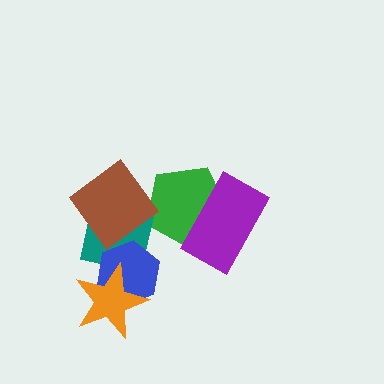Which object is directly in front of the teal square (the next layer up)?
The blue hexagon is directly in front of the teal square.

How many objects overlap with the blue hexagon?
3 objects overlap with the blue hexagon.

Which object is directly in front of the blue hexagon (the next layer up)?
The orange star is directly in front of the blue hexagon.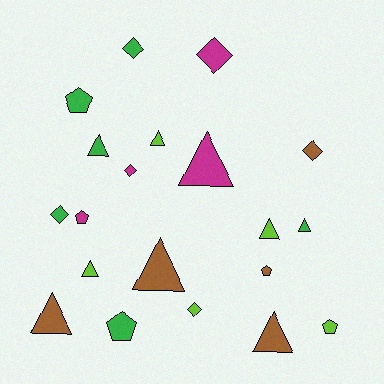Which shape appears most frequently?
Triangle, with 9 objects.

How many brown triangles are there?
There are 3 brown triangles.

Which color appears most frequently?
Green, with 6 objects.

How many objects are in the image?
There are 20 objects.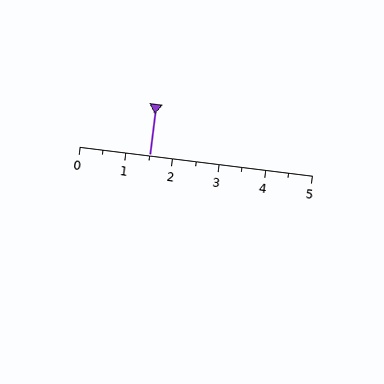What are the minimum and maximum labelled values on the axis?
The axis runs from 0 to 5.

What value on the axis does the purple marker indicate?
The marker indicates approximately 1.5.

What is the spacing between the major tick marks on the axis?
The major ticks are spaced 1 apart.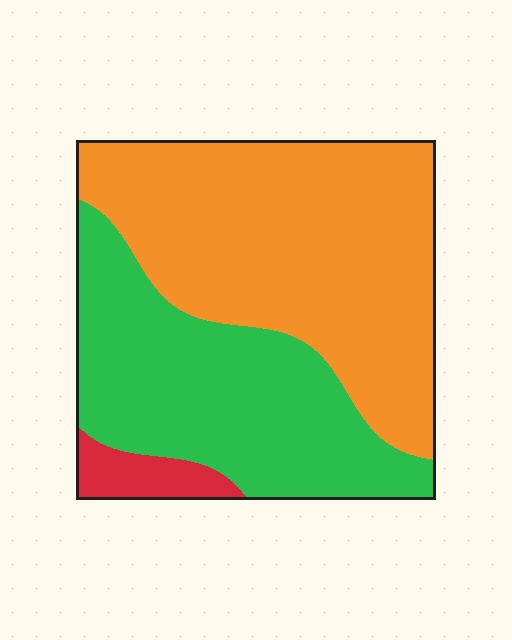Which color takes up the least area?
Red, at roughly 5%.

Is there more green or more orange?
Orange.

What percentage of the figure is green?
Green takes up about two fifths (2/5) of the figure.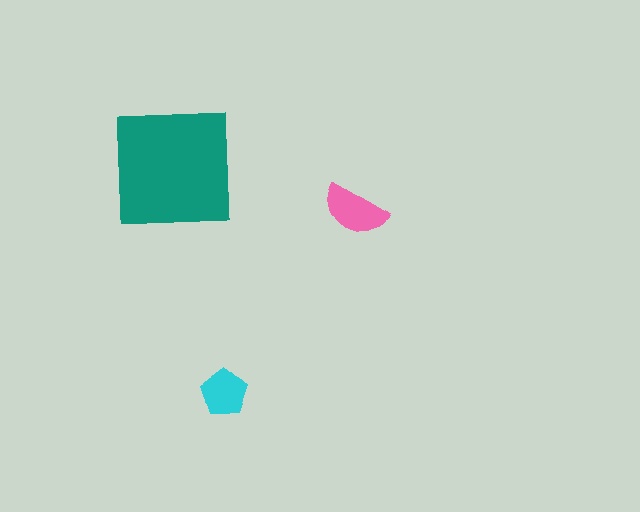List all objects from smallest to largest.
The cyan pentagon, the pink semicircle, the teal square.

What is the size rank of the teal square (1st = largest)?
1st.